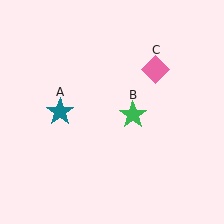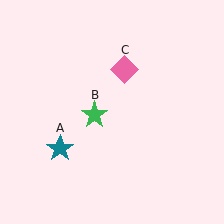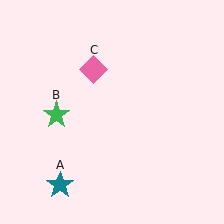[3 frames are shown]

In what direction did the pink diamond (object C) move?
The pink diamond (object C) moved left.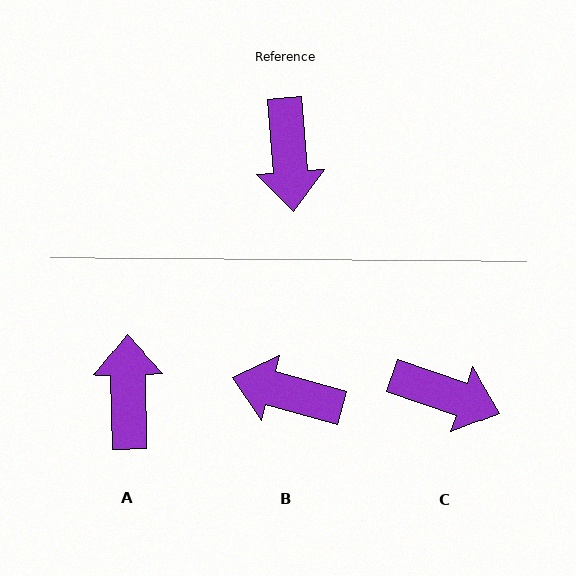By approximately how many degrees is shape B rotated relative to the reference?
Approximately 110 degrees clockwise.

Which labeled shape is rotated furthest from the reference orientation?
A, about 177 degrees away.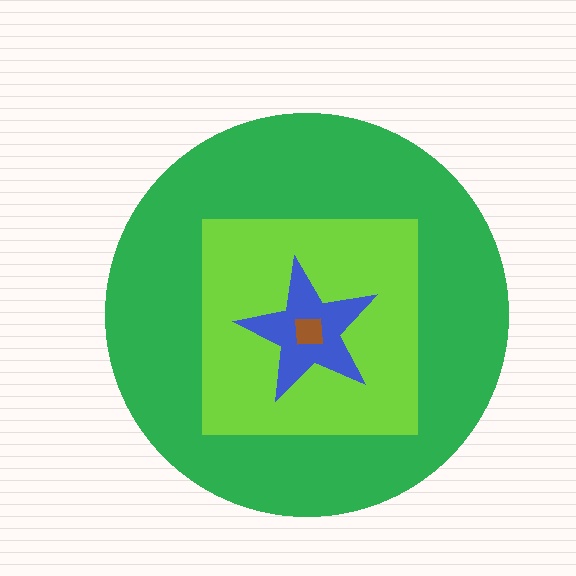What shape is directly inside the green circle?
The lime square.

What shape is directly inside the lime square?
The blue star.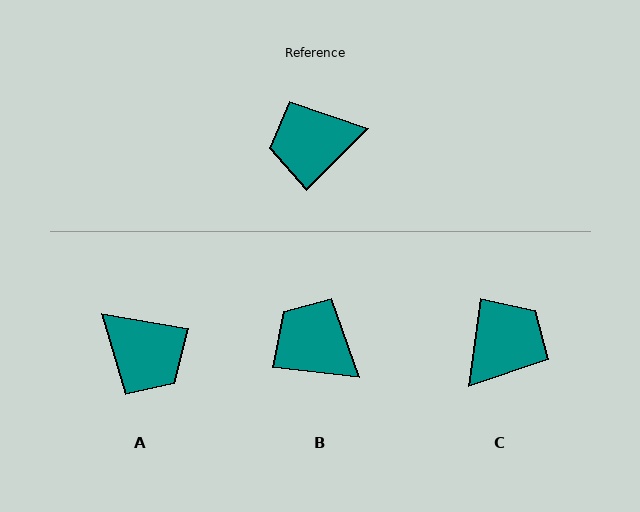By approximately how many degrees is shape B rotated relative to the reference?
Approximately 52 degrees clockwise.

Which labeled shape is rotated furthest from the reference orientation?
C, about 143 degrees away.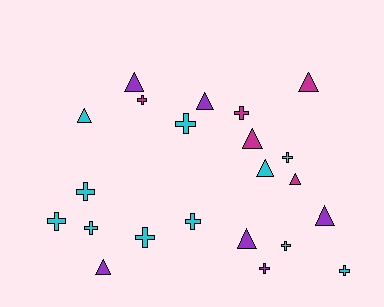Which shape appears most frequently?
Cross, with 12 objects.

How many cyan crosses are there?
There are 9 cyan crosses.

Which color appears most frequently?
Cyan, with 11 objects.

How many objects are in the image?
There are 22 objects.